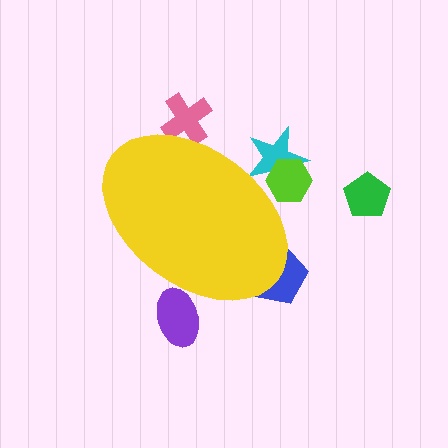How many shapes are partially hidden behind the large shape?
5 shapes are partially hidden.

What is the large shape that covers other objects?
A yellow ellipse.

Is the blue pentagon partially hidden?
Yes, the blue pentagon is partially hidden behind the yellow ellipse.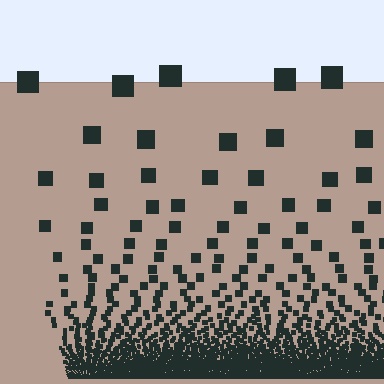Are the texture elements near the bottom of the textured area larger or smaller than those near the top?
Smaller. The gradient is inverted — elements near the bottom are smaller and denser.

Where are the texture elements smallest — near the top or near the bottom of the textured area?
Near the bottom.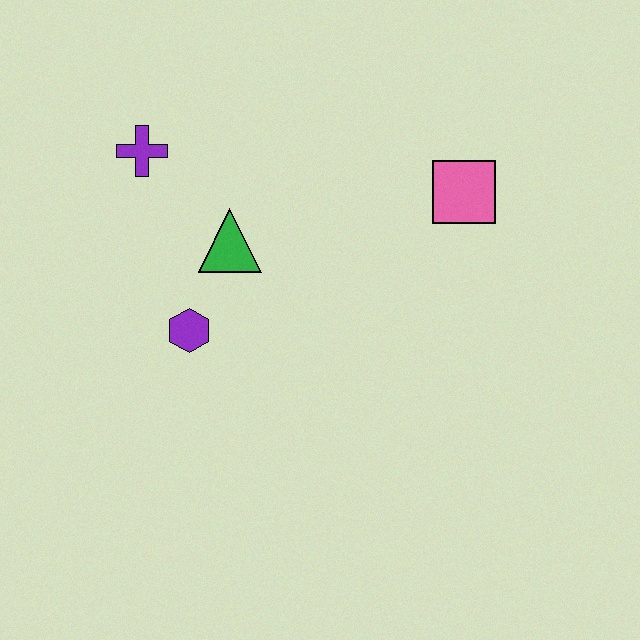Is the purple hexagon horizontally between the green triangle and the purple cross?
Yes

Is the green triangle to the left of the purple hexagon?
No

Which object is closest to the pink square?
The green triangle is closest to the pink square.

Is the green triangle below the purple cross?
Yes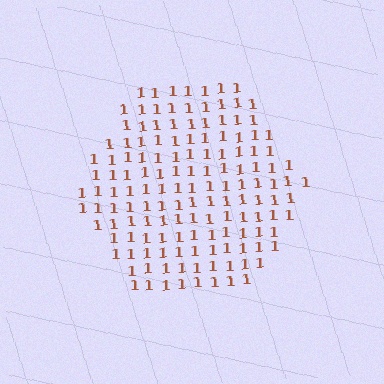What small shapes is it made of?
It is made of small digit 1's.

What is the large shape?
The large shape is a hexagon.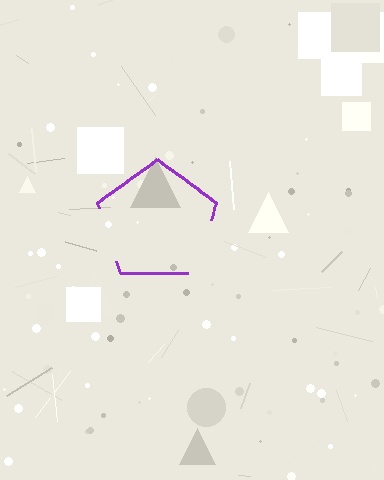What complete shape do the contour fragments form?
The contour fragments form a pentagon.